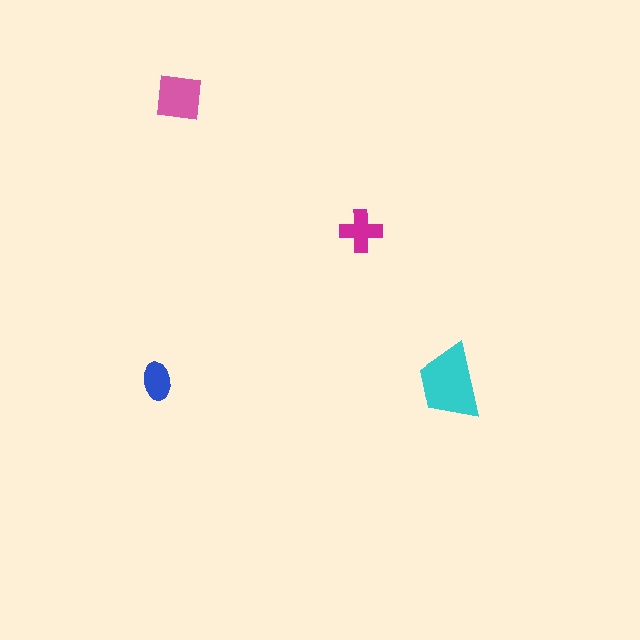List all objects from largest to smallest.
The cyan trapezoid, the pink square, the magenta cross, the blue ellipse.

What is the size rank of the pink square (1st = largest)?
2nd.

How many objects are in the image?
There are 4 objects in the image.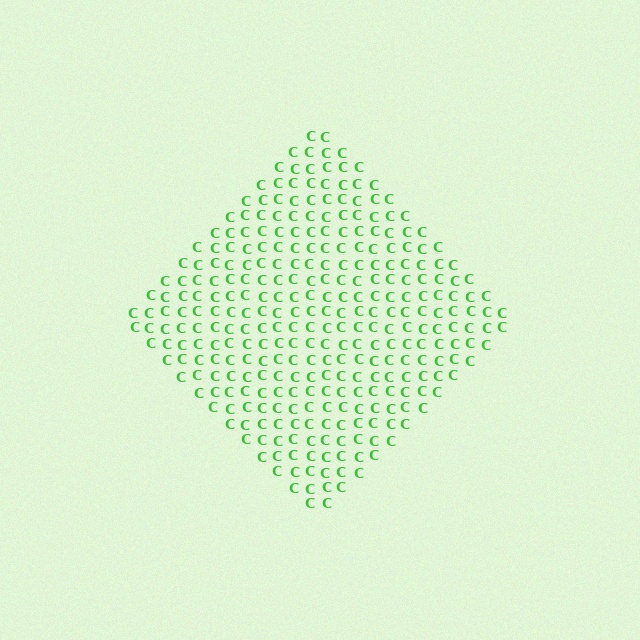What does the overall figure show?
The overall figure shows a diamond.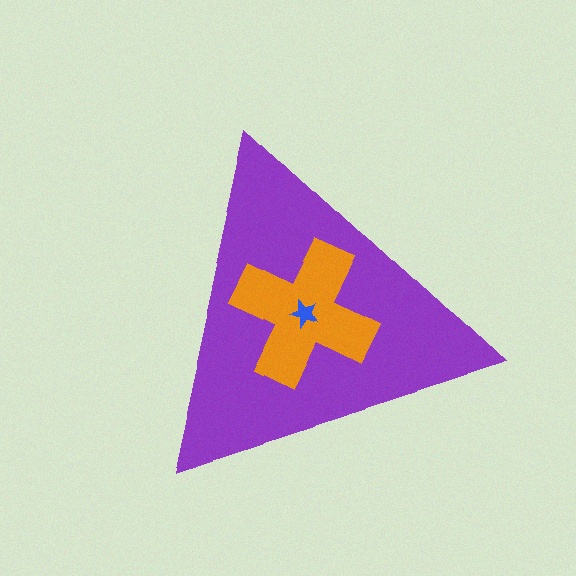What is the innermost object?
The blue star.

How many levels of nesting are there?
3.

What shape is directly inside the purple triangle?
The orange cross.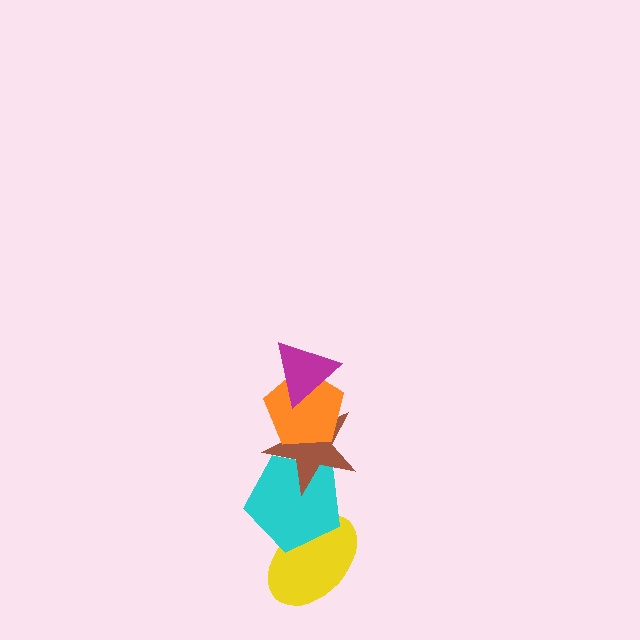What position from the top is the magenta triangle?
The magenta triangle is 1st from the top.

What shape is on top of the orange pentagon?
The magenta triangle is on top of the orange pentagon.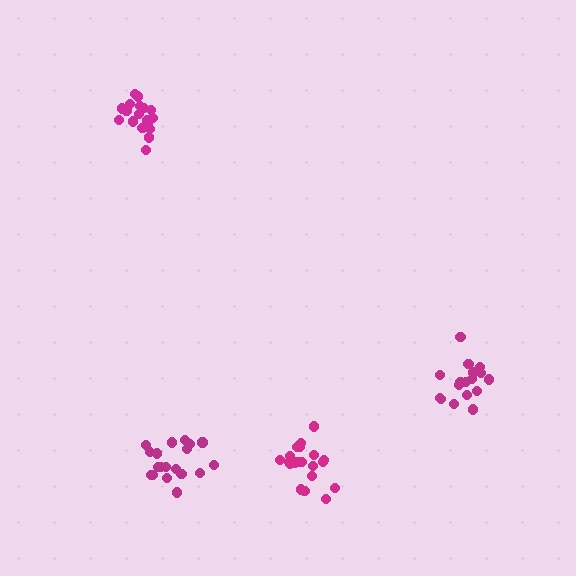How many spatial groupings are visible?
There are 4 spatial groupings.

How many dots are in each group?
Group 1: 17 dots, Group 2: 19 dots, Group 3: 19 dots, Group 4: 20 dots (75 total).